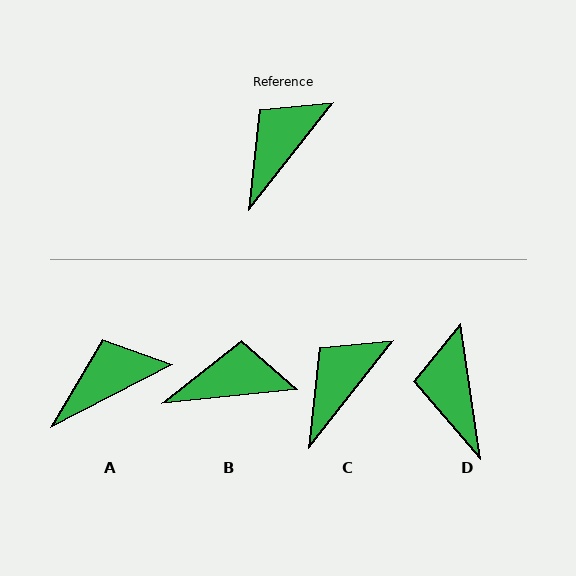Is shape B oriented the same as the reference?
No, it is off by about 46 degrees.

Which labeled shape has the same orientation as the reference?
C.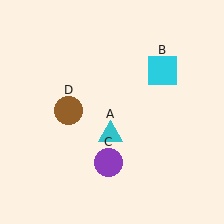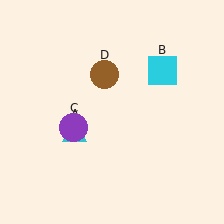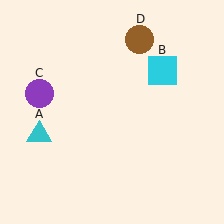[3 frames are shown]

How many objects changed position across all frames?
3 objects changed position: cyan triangle (object A), purple circle (object C), brown circle (object D).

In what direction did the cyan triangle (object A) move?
The cyan triangle (object A) moved left.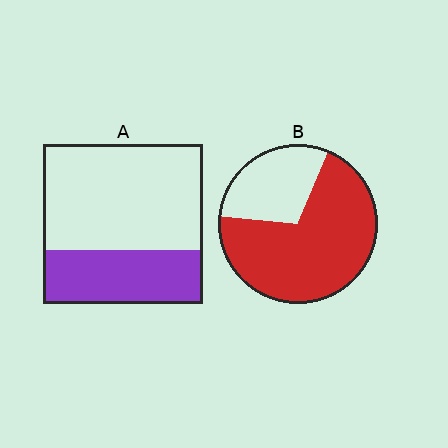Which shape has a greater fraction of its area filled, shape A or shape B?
Shape B.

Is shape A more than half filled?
No.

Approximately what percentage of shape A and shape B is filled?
A is approximately 35% and B is approximately 70%.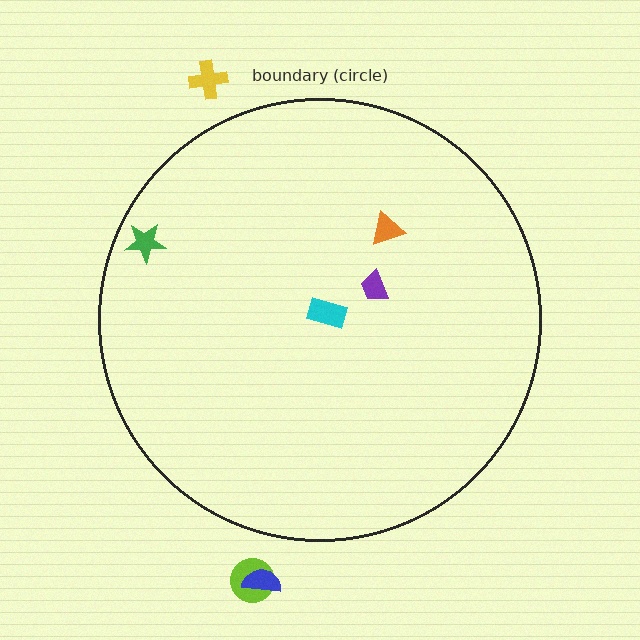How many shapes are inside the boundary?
4 inside, 3 outside.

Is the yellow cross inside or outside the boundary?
Outside.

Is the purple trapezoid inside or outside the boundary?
Inside.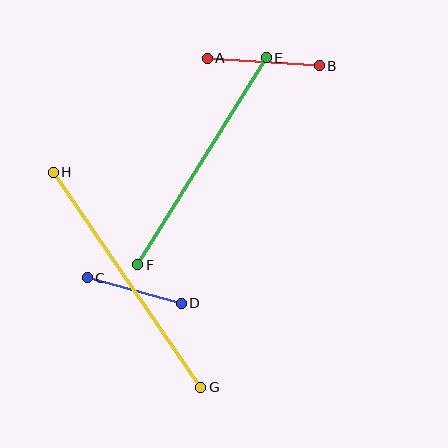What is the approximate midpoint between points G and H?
The midpoint is at approximately (127, 280) pixels.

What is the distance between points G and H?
The distance is approximately 261 pixels.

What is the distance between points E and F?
The distance is approximately 243 pixels.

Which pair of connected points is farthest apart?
Points G and H are farthest apart.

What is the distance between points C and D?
The distance is approximately 97 pixels.